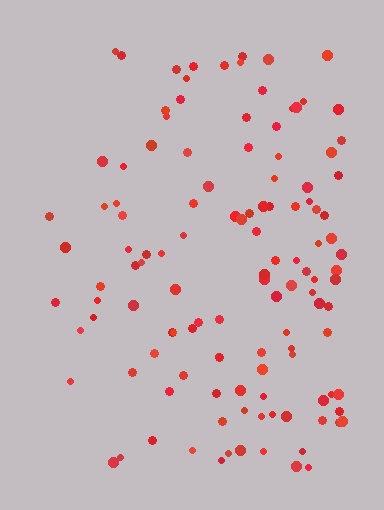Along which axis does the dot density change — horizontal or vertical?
Horizontal.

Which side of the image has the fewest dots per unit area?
The left.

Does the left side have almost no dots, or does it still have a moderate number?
Still a moderate number, just noticeably fewer than the right.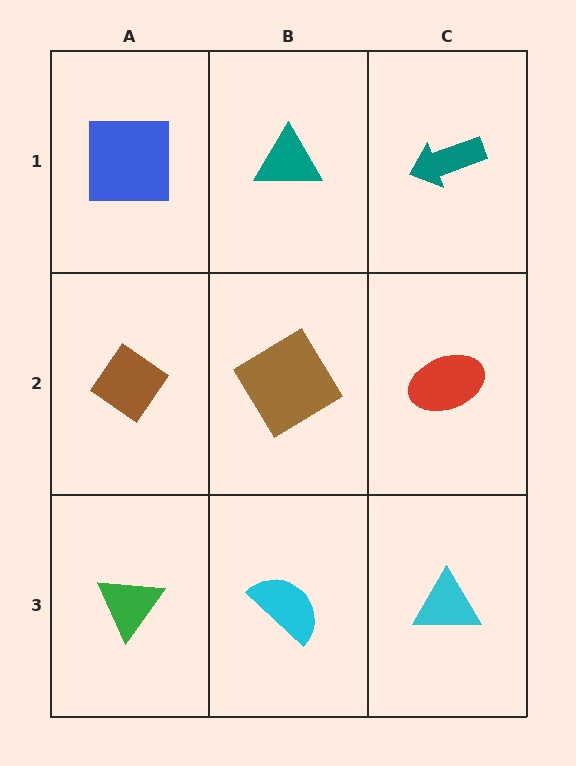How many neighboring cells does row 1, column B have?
3.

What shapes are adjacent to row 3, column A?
A brown diamond (row 2, column A), a cyan semicircle (row 3, column B).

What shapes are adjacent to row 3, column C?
A red ellipse (row 2, column C), a cyan semicircle (row 3, column B).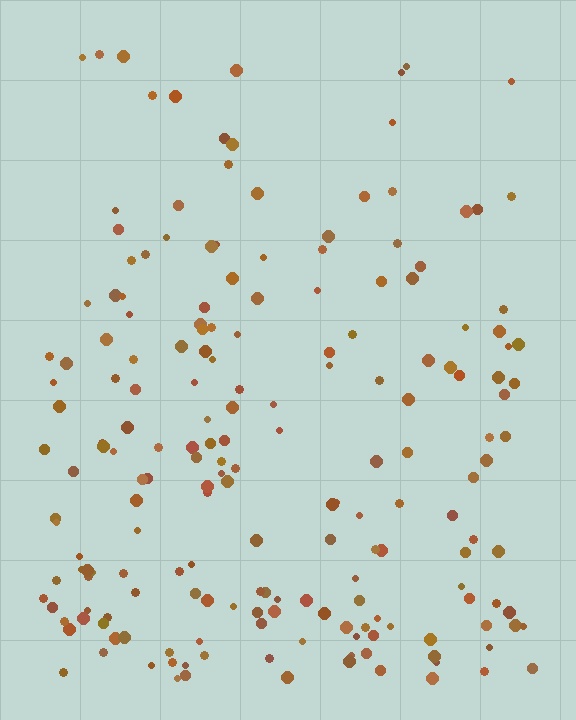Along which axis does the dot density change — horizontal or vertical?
Vertical.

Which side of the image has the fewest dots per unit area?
The top.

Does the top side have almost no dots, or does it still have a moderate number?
Still a moderate number, just noticeably fewer than the bottom.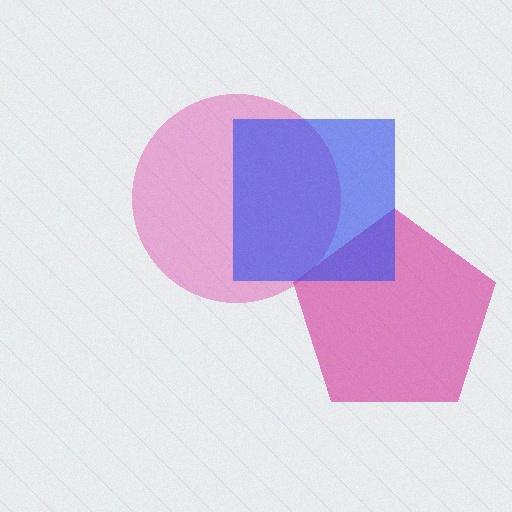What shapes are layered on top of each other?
The layered shapes are: a pink circle, a magenta pentagon, a blue square.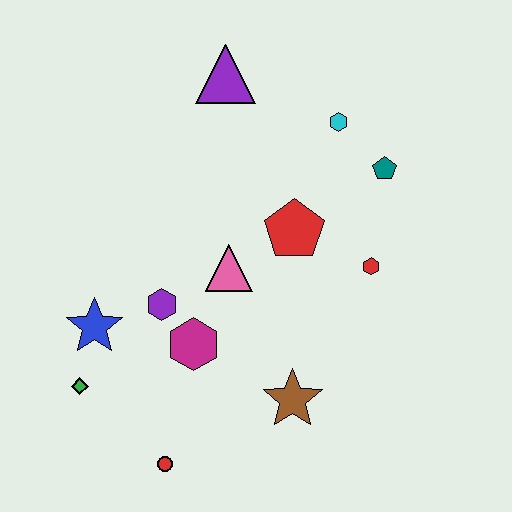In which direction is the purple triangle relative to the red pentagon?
The purple triangle is above the red pentagon.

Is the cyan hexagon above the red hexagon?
Yes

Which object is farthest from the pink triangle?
The red circle is farthest from the pink triangle.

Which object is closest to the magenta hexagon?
The purple hexagon is closest to the magenta hexagon.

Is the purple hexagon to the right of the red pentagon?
No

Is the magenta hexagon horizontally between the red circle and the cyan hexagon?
Yes